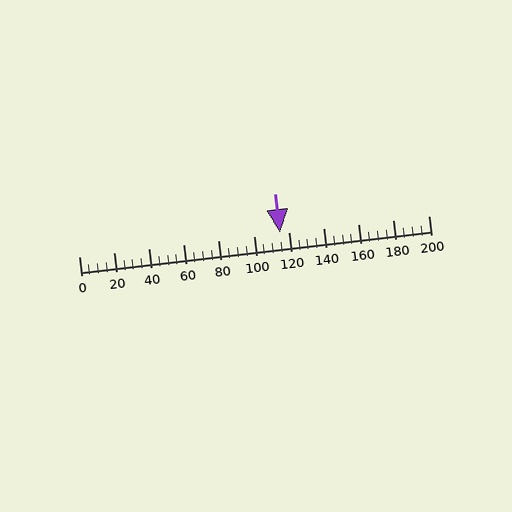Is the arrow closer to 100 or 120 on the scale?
The arrow is closer to 120.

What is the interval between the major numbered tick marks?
The major tick marks are spaced 20 units apart.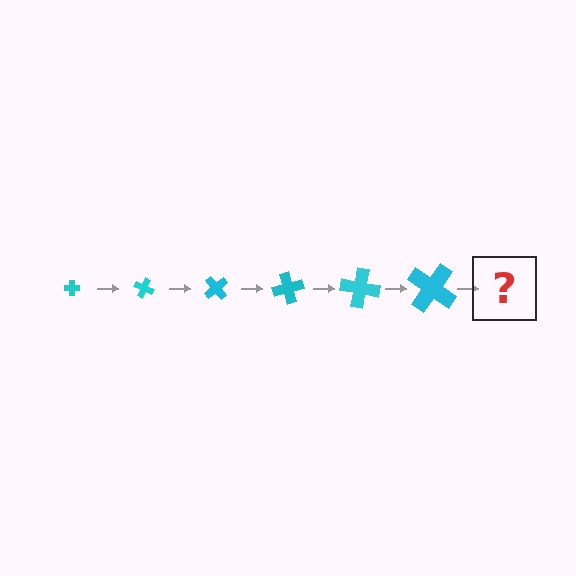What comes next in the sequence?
The next element should be a cross, larger than the previous one and rotated 150 degrees from the start.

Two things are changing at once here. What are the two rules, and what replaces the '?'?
The two rules are that the cross grows larger each step and it rotates 25 degrees each step. The '?' should be a cross, larger than the previous one and rotated 150 degrees from the start.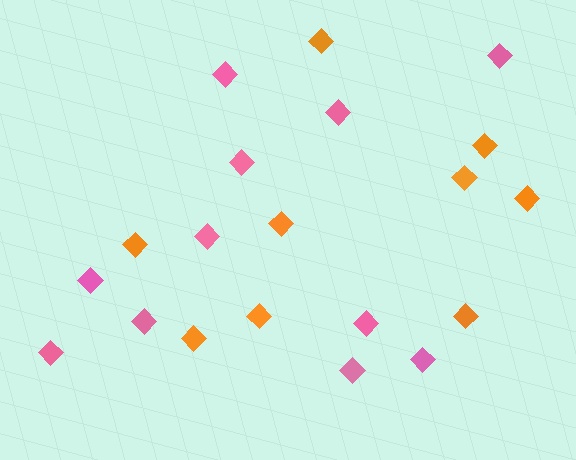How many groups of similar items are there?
There are 2 groups: one group of pink diamonds (11) and one group of orange diamonds (9).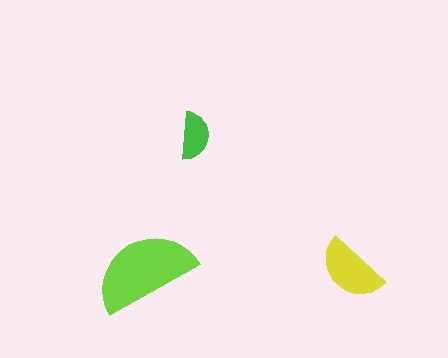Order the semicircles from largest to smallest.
the lime one, the yellow one, the green one.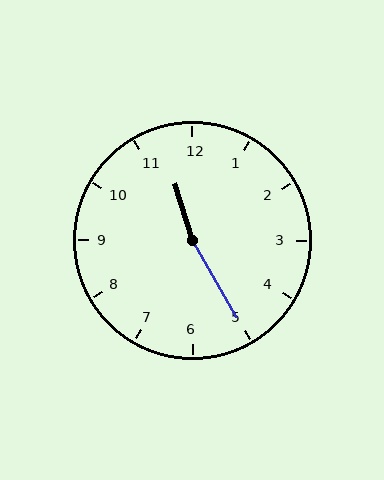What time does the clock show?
11:25.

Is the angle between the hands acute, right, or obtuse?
It is obtuse.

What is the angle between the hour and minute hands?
Approximately 168 degrees.